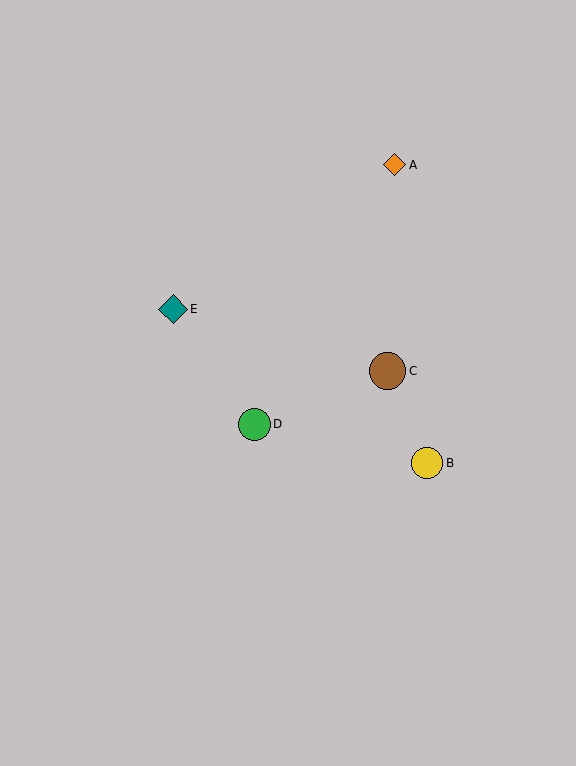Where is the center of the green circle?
The center of the green circle is at (254, 424).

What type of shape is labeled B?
Shape B is a yellow circle.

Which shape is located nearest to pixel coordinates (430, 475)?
The yellow circle (labeled B) at (427, 463) is nearest to that location.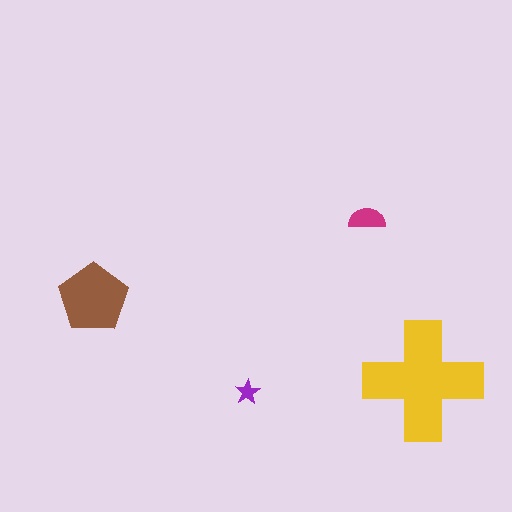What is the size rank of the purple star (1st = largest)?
4th.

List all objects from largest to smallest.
The yellow cross, the brown pentagon, the magenta semicircle, the purple star.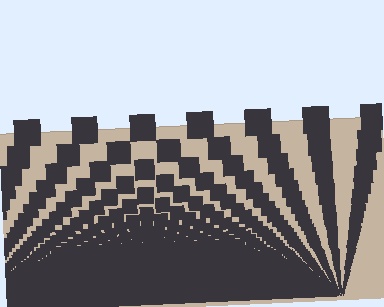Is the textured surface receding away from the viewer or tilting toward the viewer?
The surface appears to tilt toward the viewer. Texture elements get larger and sparser toward the top.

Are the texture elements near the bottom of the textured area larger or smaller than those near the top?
Smaller. The gradient is inverted — elements near the bottom are smaller and denser.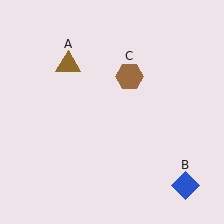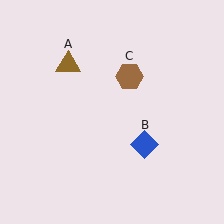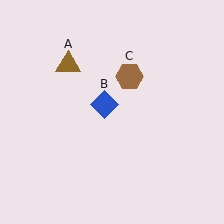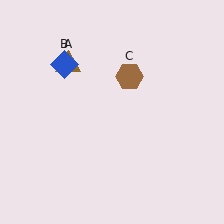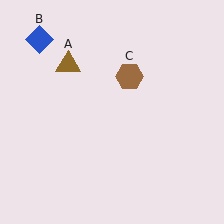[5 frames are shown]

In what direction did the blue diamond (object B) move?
The blue diamond (object B) moved up and to the left.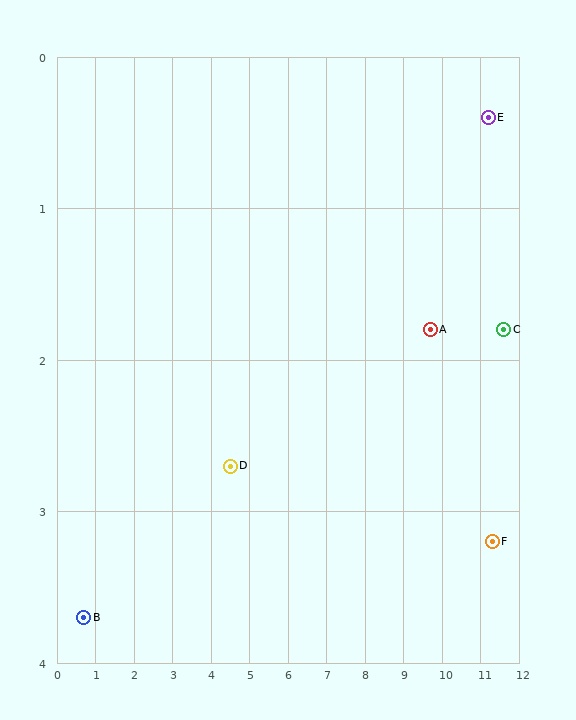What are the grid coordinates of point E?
Point E is at approximately (11.2, 0.4).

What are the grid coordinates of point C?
Point C is at approximately (11.6, 1.8).